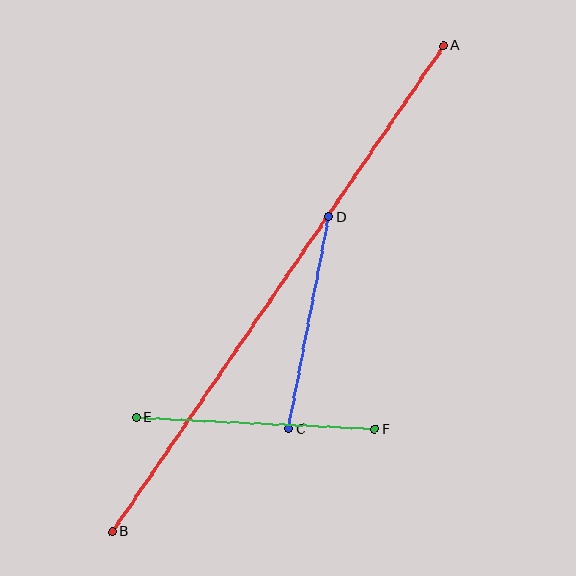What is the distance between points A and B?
The distance is approximately 588 pixels.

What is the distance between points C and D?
The distance is approximately 216 pixels.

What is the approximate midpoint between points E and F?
The midpoint is at approximately (255, 424) pixels.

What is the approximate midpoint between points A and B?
The midpoint is at approximately (278, 289) pixels.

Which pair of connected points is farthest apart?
Points A and B are farthest apart.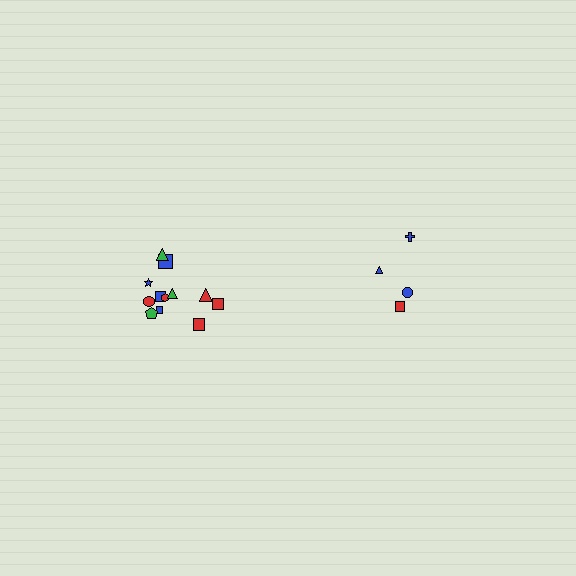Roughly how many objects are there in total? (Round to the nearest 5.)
Roughly 15 objects in total.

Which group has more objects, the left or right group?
The left group.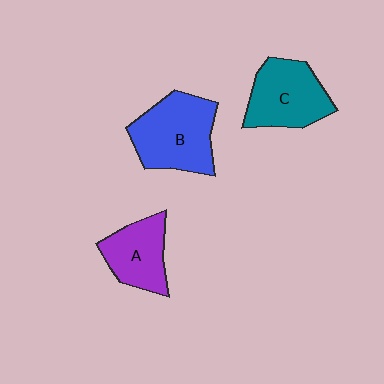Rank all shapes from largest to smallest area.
From largest to smallest: B (blue), C (teal), A (purple).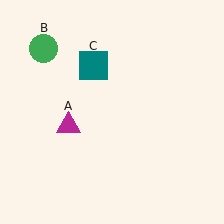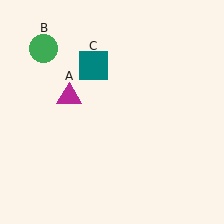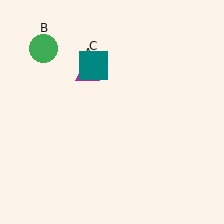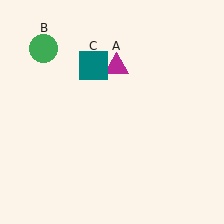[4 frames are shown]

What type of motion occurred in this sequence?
The magenta triangle (object A) rotated clockwise around the center of the scene.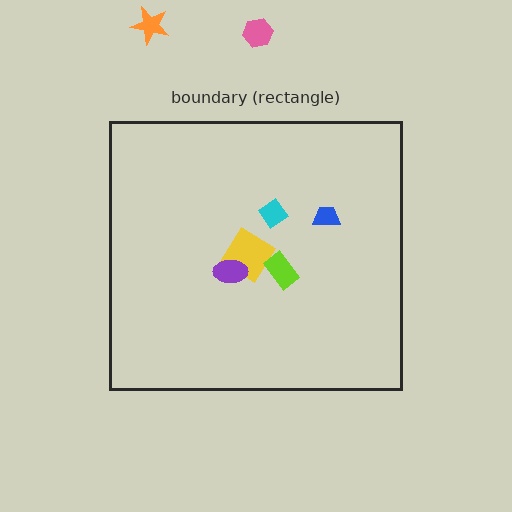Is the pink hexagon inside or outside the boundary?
Outside.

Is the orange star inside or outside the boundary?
Outside.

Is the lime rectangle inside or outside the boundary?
Inside.